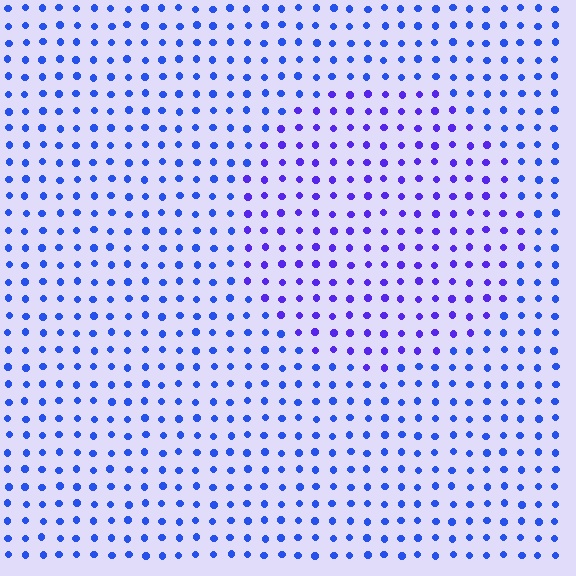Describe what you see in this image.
The image is filled with small blue elements in a uniform arrangement. A circle-shaped region is visible where the elements are tinted to a slightly different hue, forming a subtle color boundary.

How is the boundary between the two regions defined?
The boundary is defined purely by a slight shift in hue (about 28 degrees). Spacing, size, and orientation are identical on both sides.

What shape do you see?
I see a circle.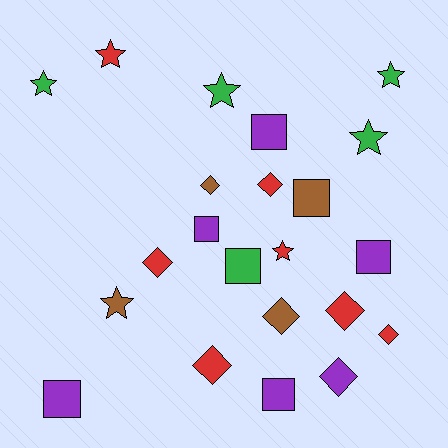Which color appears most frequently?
Red, with 7 objects.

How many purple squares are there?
There are 5 purple squares.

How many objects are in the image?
There are 22 objects.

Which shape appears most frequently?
Diamond, with 8 objects.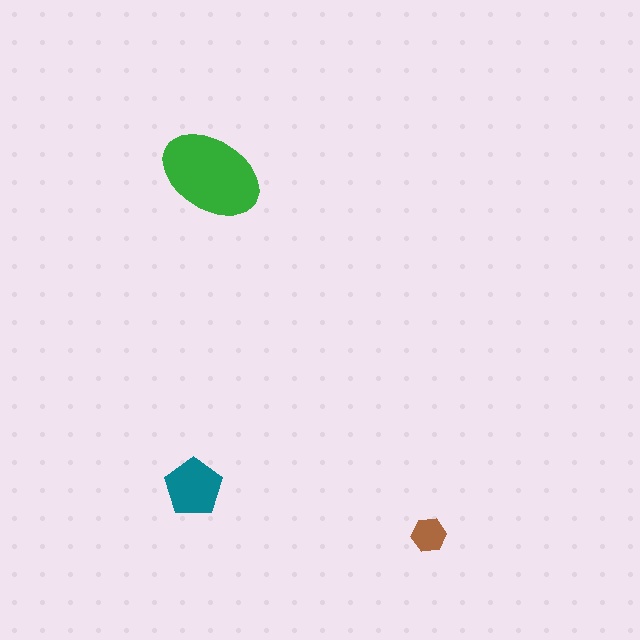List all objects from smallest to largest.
The brown hexagon, the teal pentagon, the green ellipse.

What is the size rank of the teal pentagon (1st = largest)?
2nd.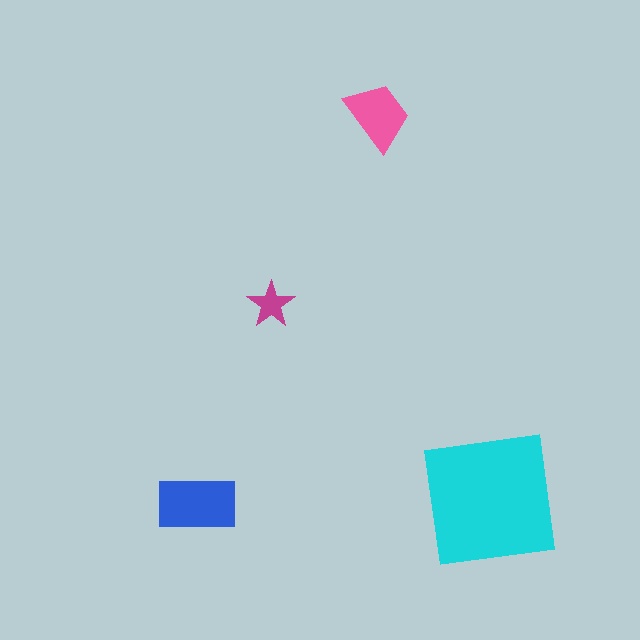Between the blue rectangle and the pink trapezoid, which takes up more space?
The blue rectangle.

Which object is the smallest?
The magenta star.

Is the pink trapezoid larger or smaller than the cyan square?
Smaller.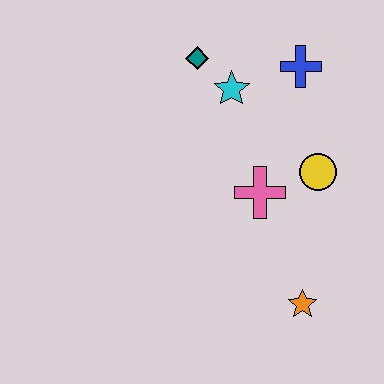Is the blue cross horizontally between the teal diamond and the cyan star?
No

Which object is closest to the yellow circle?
The pink cross is closest to the yellow circle.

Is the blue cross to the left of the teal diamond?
No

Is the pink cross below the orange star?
No